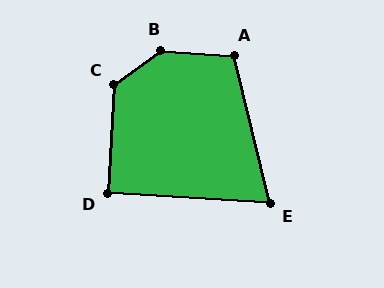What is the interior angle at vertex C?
Approximately 129 degrees (obtuse).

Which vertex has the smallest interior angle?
E, at approximately 73 degrees.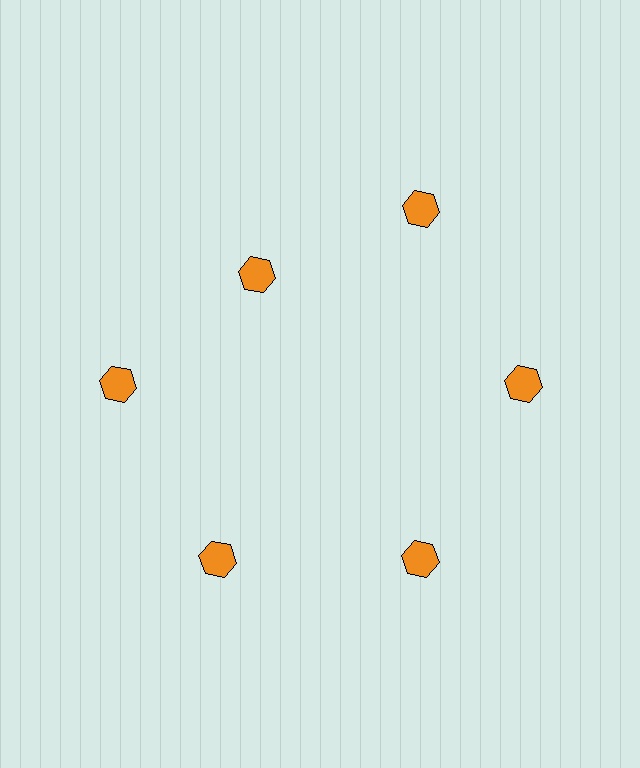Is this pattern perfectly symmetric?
No. The 6 orange hexagons are arranged in a ring, but one element near the 11 o'clock position is pulled inward toward the center, breaking the 6-fold rotational symmetry.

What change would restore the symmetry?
The symmetry would be restored by moving it outward, back onto the ring so that all 6 hexagons sit at equal angles and equal distance from the center.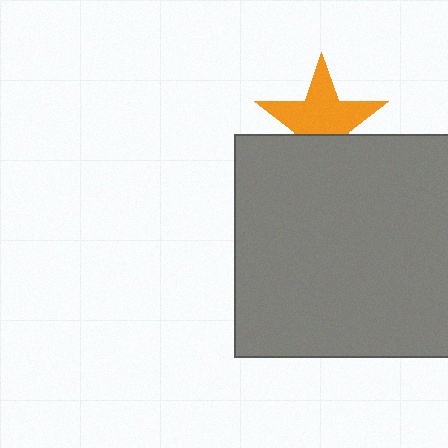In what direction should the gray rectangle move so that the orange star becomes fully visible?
The gray rectangle should move down. That is the shortest direction to clear the overlap and leave the orange star fully visible.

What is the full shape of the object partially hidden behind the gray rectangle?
The partially hidden object is an orange star.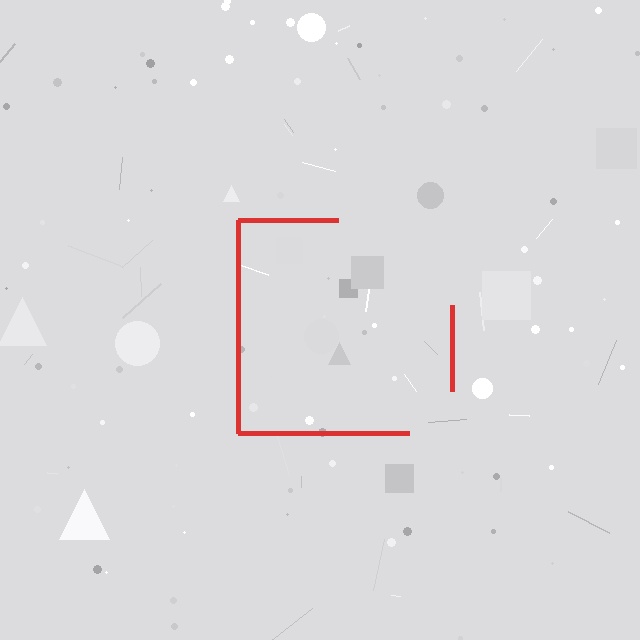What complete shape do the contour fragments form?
The contour fragments form a square.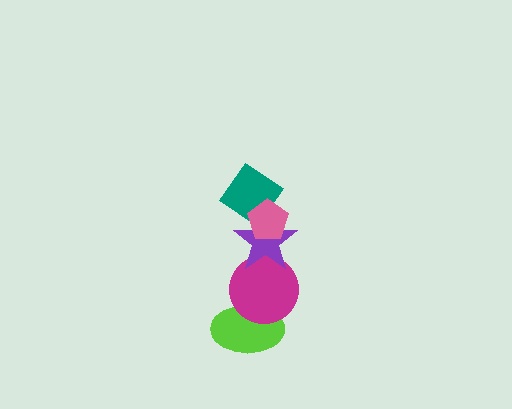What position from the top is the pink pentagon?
The pink pentagon is 1st from the top.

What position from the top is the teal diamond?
The teal diamond is 2nd from the top.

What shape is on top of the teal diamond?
The pink pentagon is on top of the teal diamond.